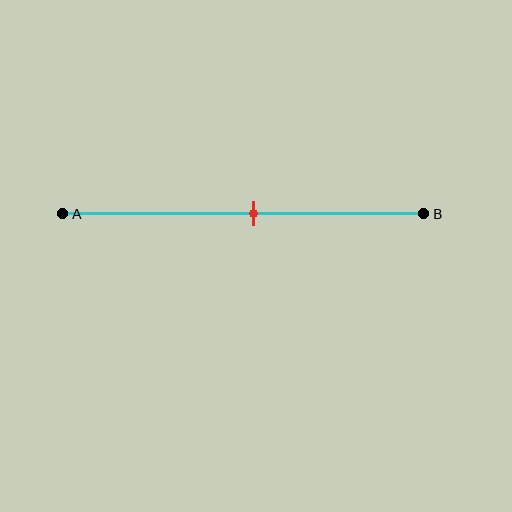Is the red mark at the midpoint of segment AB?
Yes, the mark is approximately at the midpoint.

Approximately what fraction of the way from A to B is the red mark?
The red mark is approximately 55% of the way from A to B.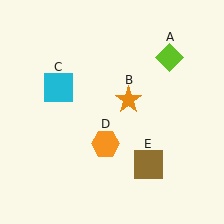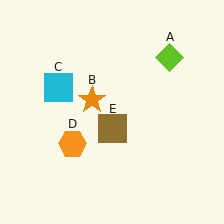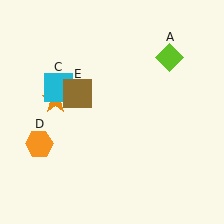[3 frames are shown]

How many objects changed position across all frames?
3 objects changed position: orange star (object B), orange hexagon (object D), brown square (object E).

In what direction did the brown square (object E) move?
The brown square (object E) moved up and to the left.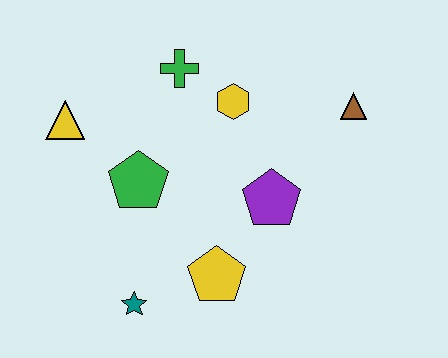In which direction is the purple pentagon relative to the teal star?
The purple pentagon is to the right of the teal star.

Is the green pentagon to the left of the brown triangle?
Yes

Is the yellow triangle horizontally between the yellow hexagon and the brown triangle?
No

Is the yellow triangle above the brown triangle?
No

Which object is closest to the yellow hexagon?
The green cross is closest to the yellow hexagon.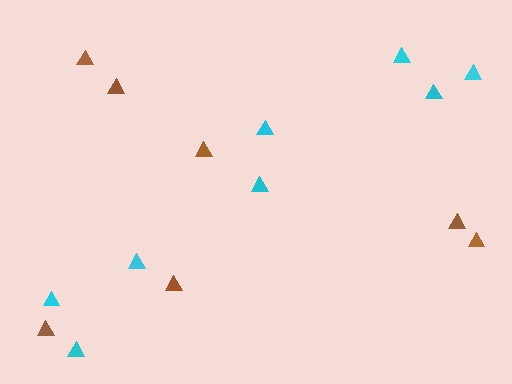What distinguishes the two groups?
There are 2 groups: one group of brown triangles (7) and one group of cyan triangles (8).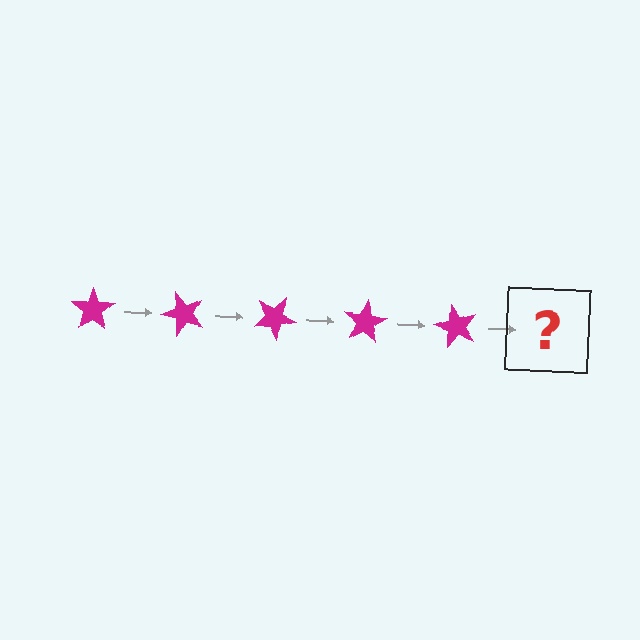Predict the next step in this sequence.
The next step is a magenta star rotated 250 degrees.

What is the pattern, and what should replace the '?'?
The pattern is that the star rotates 50 degrees each step. The '?' should be a magenta star rotated 250 degrees.